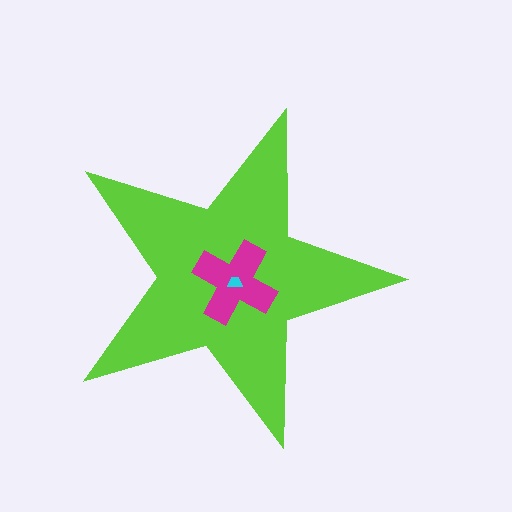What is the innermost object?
The cyan trapezoid.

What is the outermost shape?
The lime star.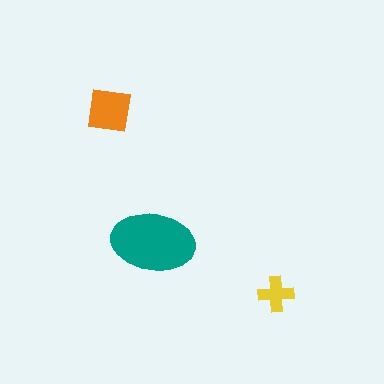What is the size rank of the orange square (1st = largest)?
2nd.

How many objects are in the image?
There are 3 objects in the image.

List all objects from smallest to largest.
The yellow cross, the orange square, the teal ellipse.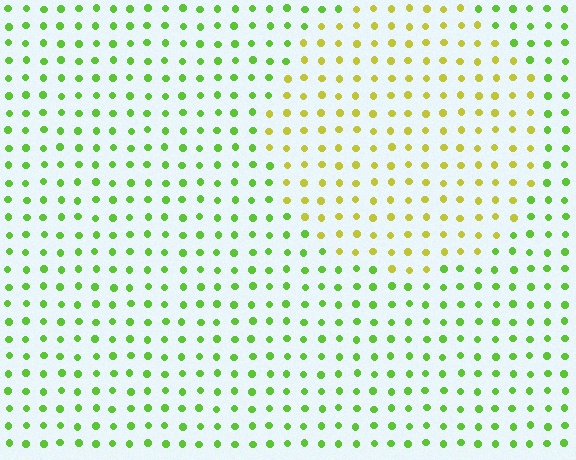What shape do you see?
I see a circle.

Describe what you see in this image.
The image is filled with small lime elements in a uniform arrangement. A circle-shaped region is visible where the elements are tinted to a slightly different hue, forming a subtle color boundary.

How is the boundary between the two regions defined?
The boundary is defined purely by a slight shift in hue (about 42 degrees). Spacing, size, and orientation are identical on both sides.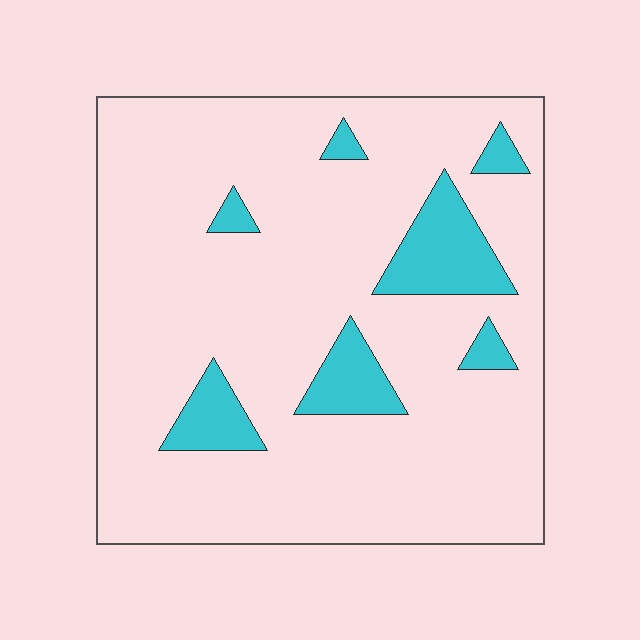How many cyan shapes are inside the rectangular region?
7.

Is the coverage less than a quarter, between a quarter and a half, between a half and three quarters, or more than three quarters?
Less than a quarter.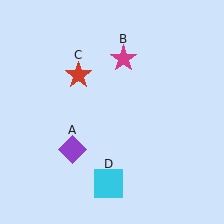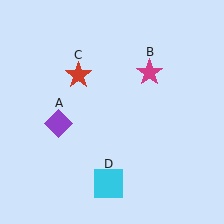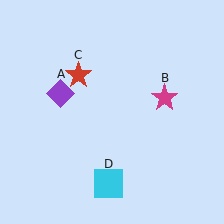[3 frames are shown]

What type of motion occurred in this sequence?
The purple diamond (object A), magenta star (object B) rotated clockwise around the center of the scene.